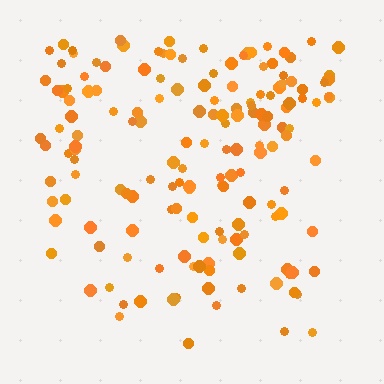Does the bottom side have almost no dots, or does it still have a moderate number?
Still a moderate number, just noticeably fewer than the top.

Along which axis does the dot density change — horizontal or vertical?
Vertical.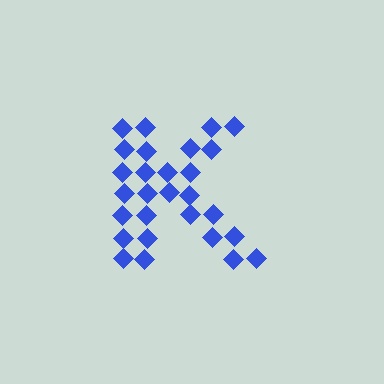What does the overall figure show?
The overall figure shows the letter K.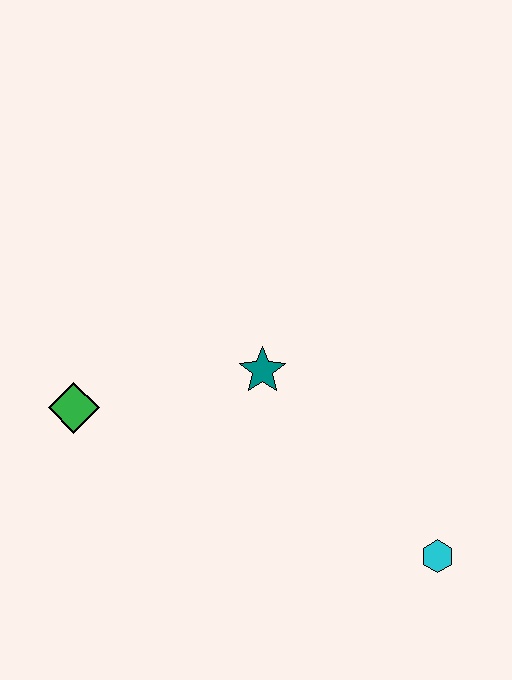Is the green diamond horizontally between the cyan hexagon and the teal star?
No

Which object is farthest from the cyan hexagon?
The green diamond is farthest from the cyan hexagon.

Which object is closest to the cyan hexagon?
The teal star is closest to the cyan hexagon.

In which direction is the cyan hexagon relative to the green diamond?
The cyan hexagon is to the right of the green diamond.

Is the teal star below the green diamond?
No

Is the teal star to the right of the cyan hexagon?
No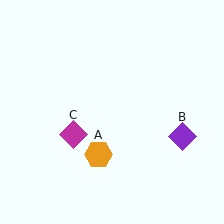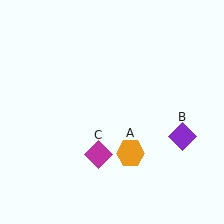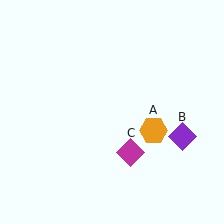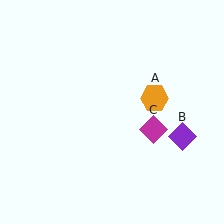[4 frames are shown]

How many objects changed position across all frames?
2 objects changed position: orange hexagon (object A), magenta diamond (object C).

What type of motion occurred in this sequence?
The orange hexagon (object A), magenta diamond (object C) rotated counterclockwise around the center of the scene.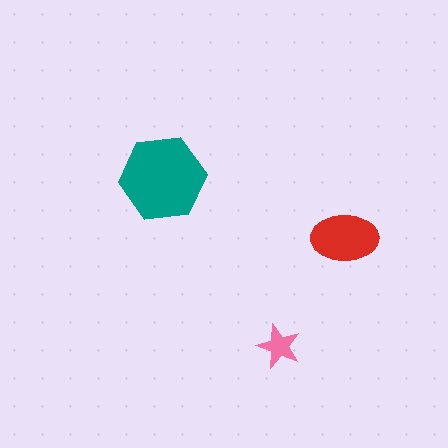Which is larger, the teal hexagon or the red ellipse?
The teal hexagon.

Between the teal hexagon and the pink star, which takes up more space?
The teal hexagon.